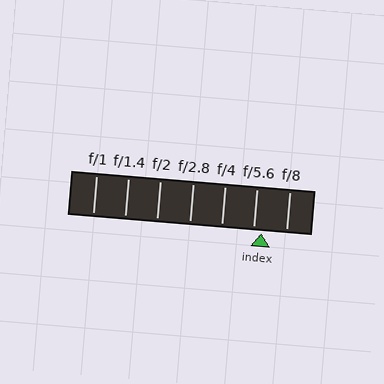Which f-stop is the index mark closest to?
The index mark is closest to f/5.6.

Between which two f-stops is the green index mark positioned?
The index mark is between f/5.6 and f/8.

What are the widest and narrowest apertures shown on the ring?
The widest aperture shown is f/1 and the narrowest is f/8.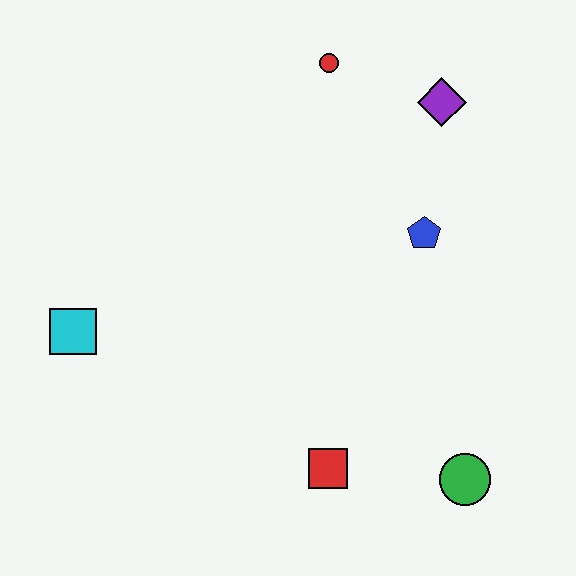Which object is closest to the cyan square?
The red square is closest to the cyan square.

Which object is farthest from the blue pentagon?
The cyan square is farthest from the blue pentagon.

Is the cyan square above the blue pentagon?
No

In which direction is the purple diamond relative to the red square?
The purple diamond is above the red square.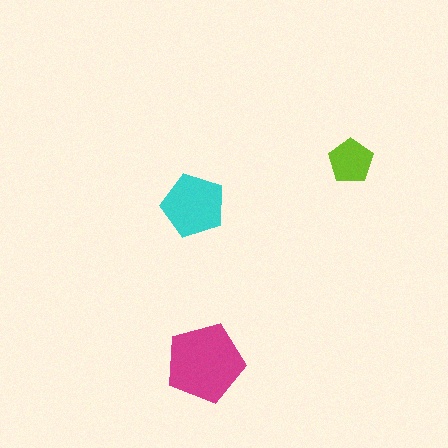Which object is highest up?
The lime pentagon is topmost.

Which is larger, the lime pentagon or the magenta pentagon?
The magenta one.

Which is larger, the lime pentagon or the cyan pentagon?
The cyan one.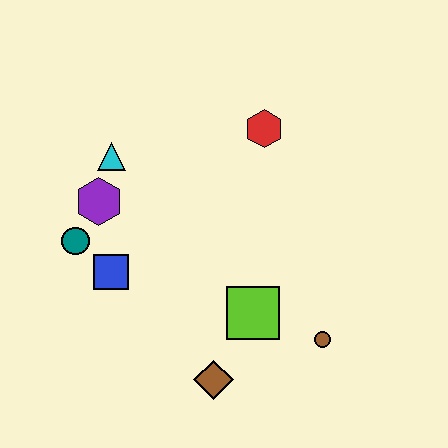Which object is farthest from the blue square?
The brown circle is farthest from the blue square.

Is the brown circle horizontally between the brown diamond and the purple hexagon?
No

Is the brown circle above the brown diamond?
Yes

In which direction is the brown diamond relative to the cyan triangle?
The brown diamond is below the cyan triangle.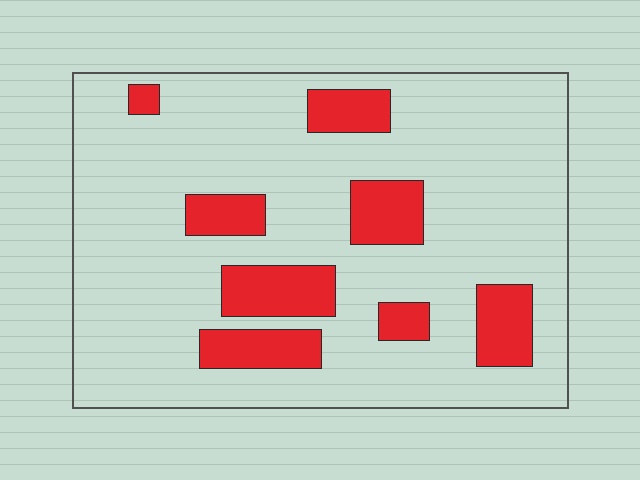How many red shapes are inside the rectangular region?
8.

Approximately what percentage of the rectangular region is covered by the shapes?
Approximately 20%.